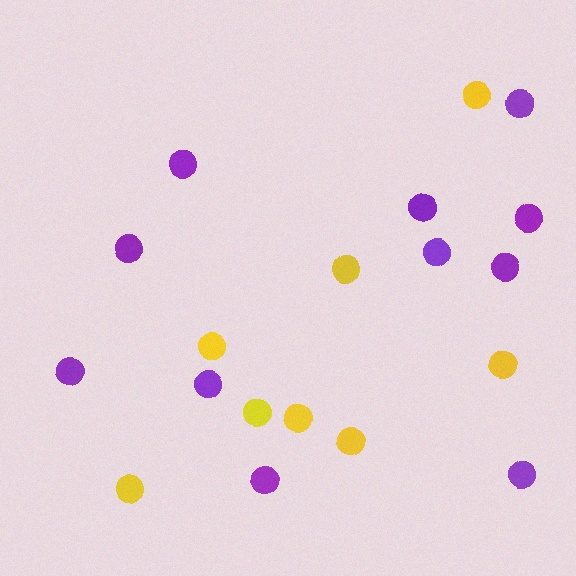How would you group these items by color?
There are 2 groups: one group of yellow circles (8) and one group of purple circles (11).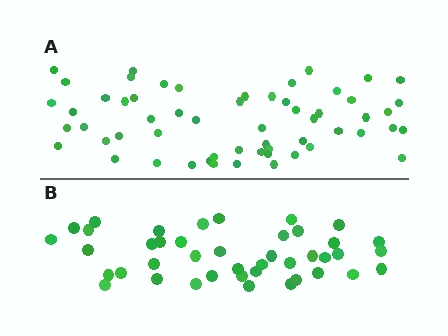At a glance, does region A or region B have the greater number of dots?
Region A (the top region) has more dots.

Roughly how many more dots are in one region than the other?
Region A has approximately 15 more dots than region B.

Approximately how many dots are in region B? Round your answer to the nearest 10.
About 40 dots. (The exact count is 42, which rounds to 40.)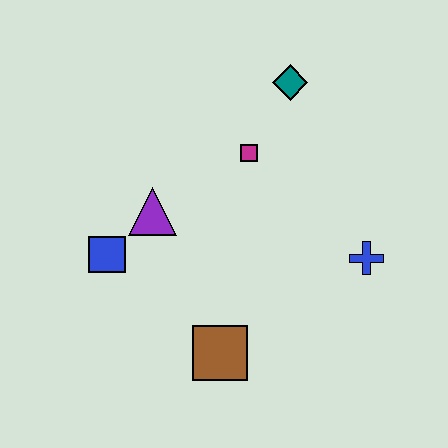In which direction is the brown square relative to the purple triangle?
The brown square is below the purple triangle.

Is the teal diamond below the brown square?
No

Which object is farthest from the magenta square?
The brown square is farthest from the magenta square.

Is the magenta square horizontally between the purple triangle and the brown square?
No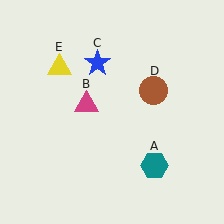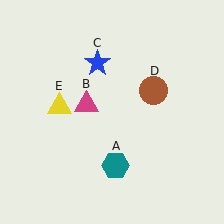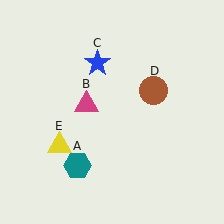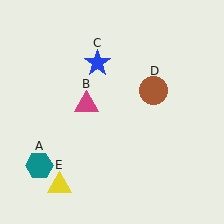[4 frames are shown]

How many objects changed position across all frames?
2 objects changed position: teal hexagon (object A), yellow triangle (object E).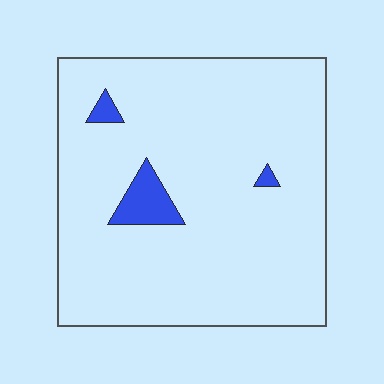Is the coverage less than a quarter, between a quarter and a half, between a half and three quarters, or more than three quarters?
Less than a quarter.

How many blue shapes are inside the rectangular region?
3.